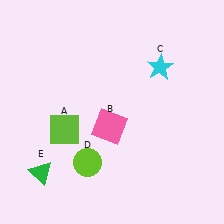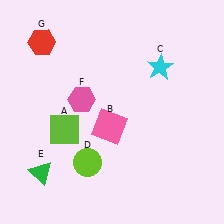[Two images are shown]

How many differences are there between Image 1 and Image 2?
There are 2 differences between the two images.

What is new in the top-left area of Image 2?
A pink hexagon (F) was added in the top-left area of Image 2.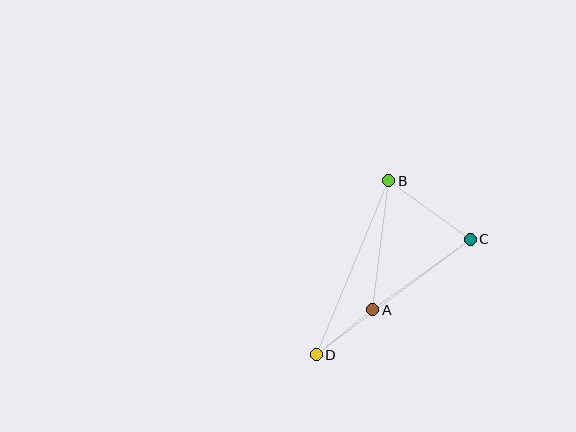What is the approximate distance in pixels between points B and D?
The distance between B and D is approximately 189 pixels.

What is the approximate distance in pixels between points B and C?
The distance between B and C is approximately 100 pixels.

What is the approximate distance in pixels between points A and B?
The distance between A and B is approximately 130 pixels.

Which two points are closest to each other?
Points A and D are closest to each other.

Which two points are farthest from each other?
Points C and D are farthest from each other.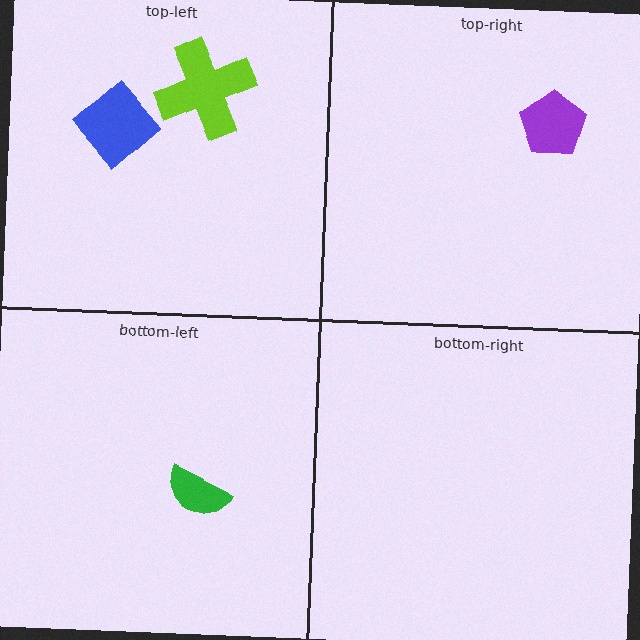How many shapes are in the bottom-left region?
1.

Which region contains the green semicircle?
The bottom-left region.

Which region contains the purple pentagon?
The top-right region.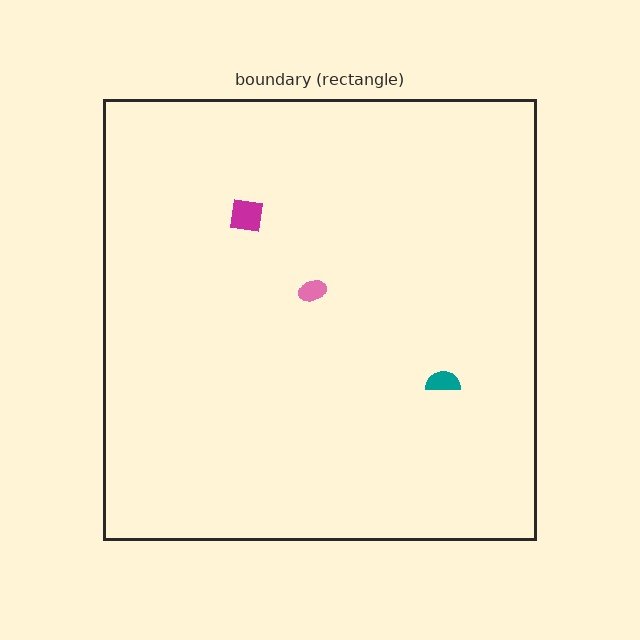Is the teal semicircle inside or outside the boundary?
Inside.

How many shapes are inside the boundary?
3 inside, 0 outside.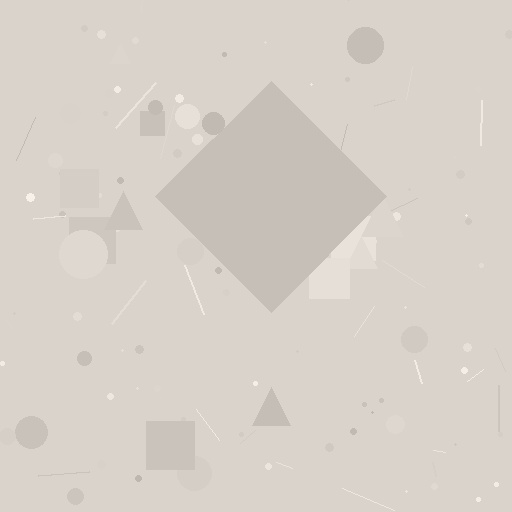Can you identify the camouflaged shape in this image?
The camouflaged shape is a diamond.